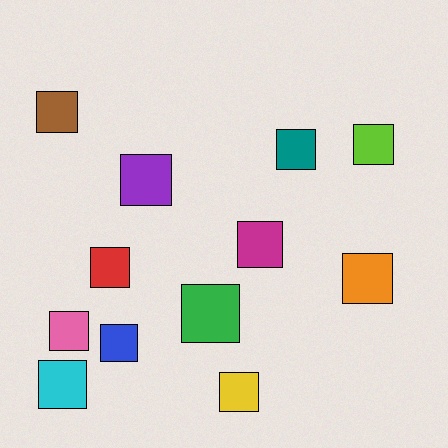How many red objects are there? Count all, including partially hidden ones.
There is 1 red object.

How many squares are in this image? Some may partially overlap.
There are 12 squares.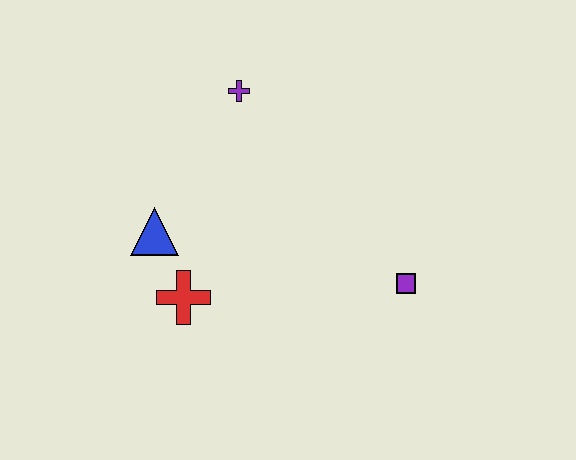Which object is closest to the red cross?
The blue triangle is closest to the red cross.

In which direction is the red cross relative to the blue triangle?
The red cross is below the blue triangle.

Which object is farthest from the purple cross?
The purple square is farthest from the purple cross.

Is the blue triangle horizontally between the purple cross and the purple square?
No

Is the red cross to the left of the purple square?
Yes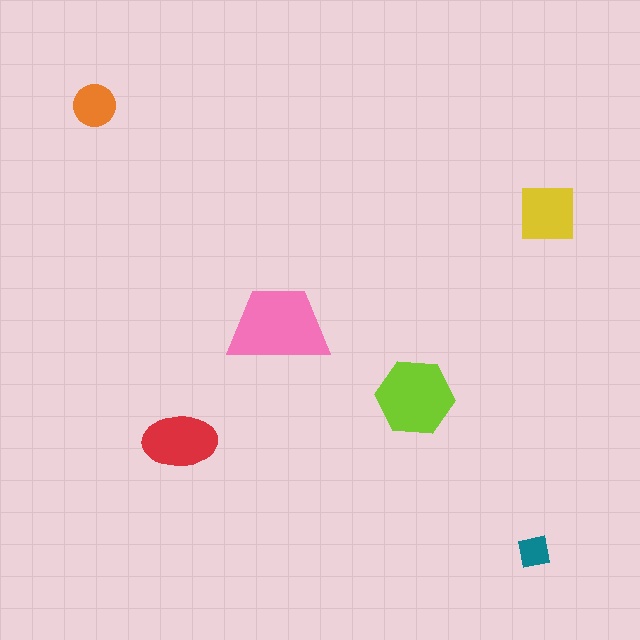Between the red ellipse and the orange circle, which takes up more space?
The red ellipse.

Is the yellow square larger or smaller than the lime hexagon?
Smaller.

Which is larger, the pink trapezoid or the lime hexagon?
The pink trapezoid.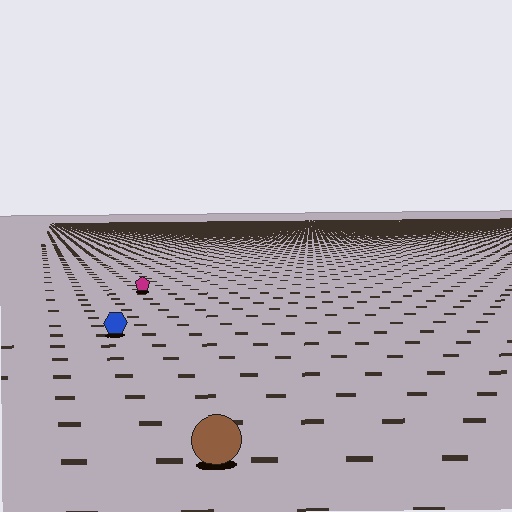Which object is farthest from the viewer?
The magenta pentagon is farthest from the viewer. It appears smaller and the ground texture around it is denser.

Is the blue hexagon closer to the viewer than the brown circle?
No. The brown circle is closer — you can tell from the texture gradient: the ground texture is coarser near it.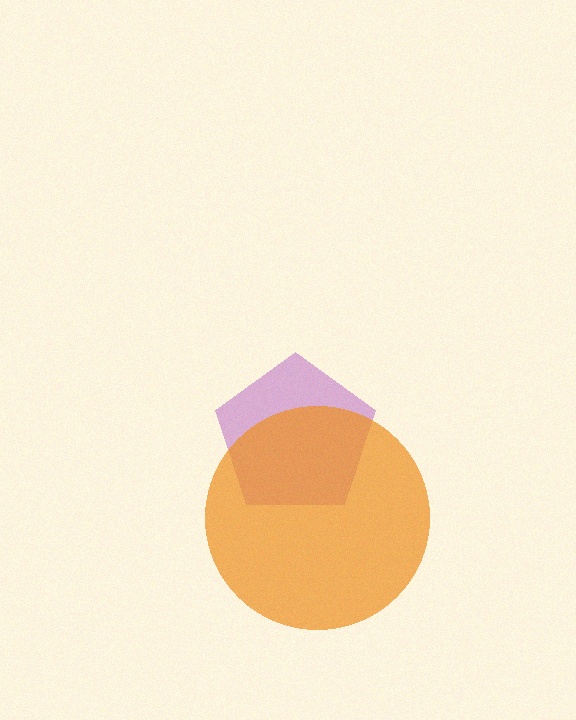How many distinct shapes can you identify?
There are 2 distinct shapes: a purple pentagon, an orange circle.